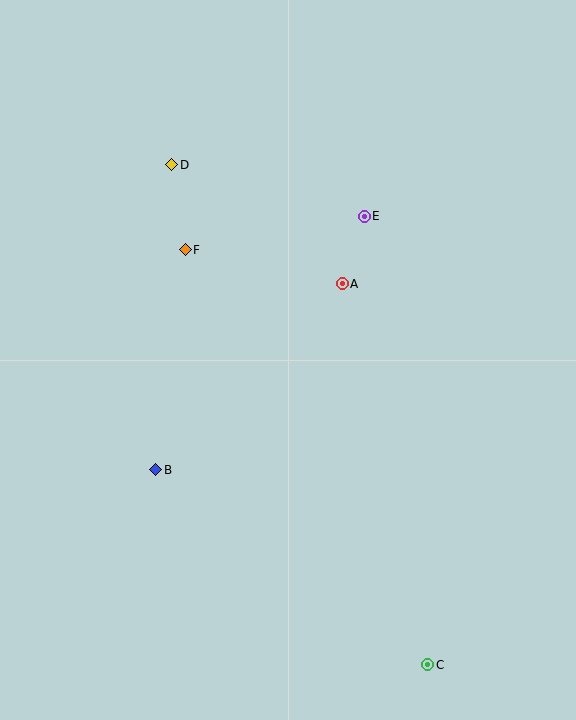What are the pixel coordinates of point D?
Point D is at (172, 165).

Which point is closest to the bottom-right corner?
Point C is closest to the bottom-right corner.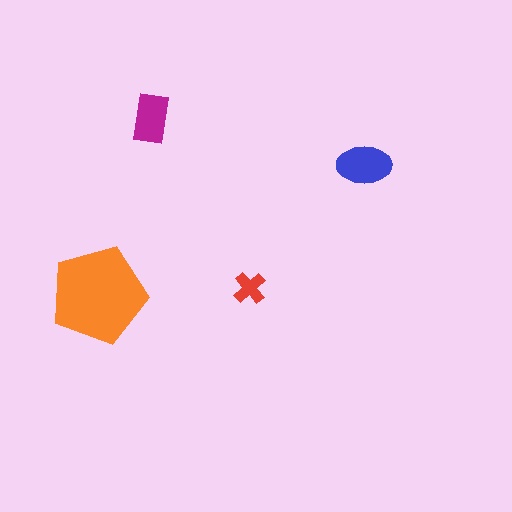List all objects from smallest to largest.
The red cross, the magenta rectangle, the blue ellipse, the orange pentagon.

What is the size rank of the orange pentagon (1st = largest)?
1st.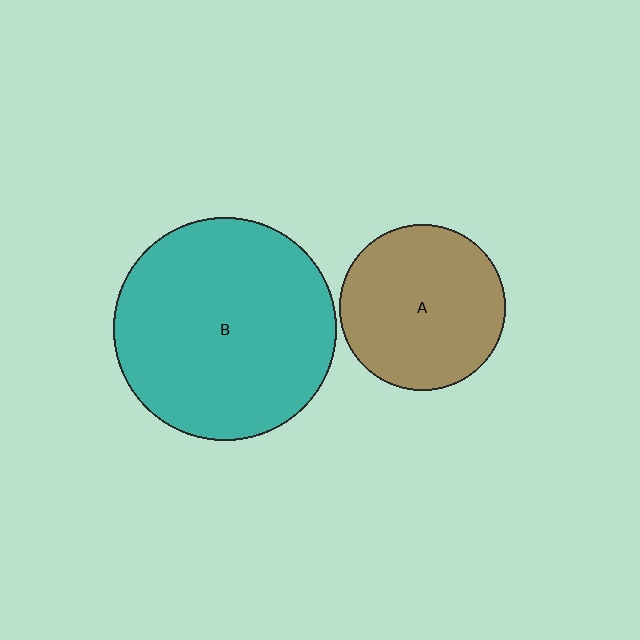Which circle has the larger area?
Circle B (teal).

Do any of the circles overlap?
No, none of the circles overlap.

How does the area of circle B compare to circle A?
Approximately 1.8 times.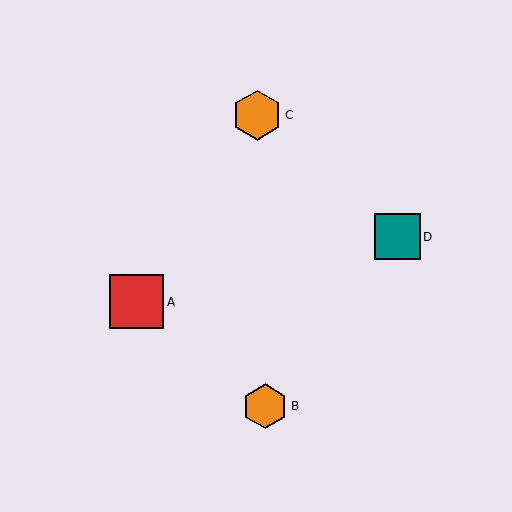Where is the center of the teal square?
The center of the teal square is at (397, 237).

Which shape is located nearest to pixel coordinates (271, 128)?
The orange hexagon (labeled C) at (257, 115) is nearest to that location.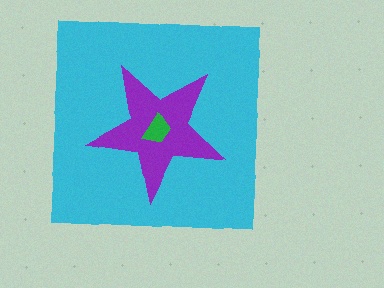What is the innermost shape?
The green trapezoid.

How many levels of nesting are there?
3.